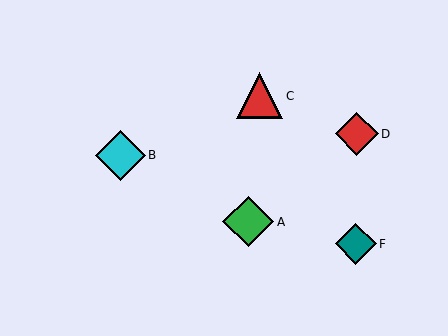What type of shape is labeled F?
Shape F is a teal diamond.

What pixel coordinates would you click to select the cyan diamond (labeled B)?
Click at (120, 155) to select the cyan diamond B.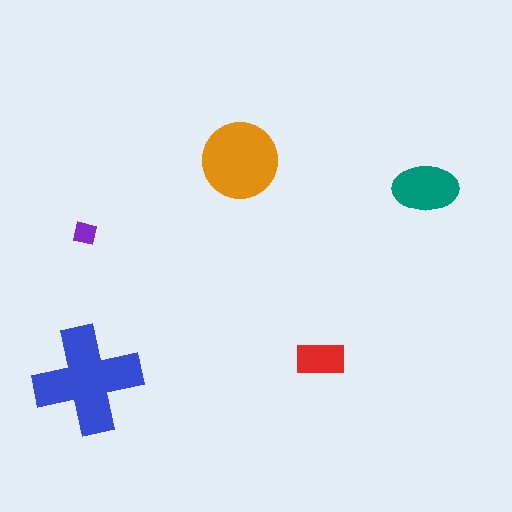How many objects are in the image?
There are 5 objects in the image.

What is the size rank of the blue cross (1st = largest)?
1st.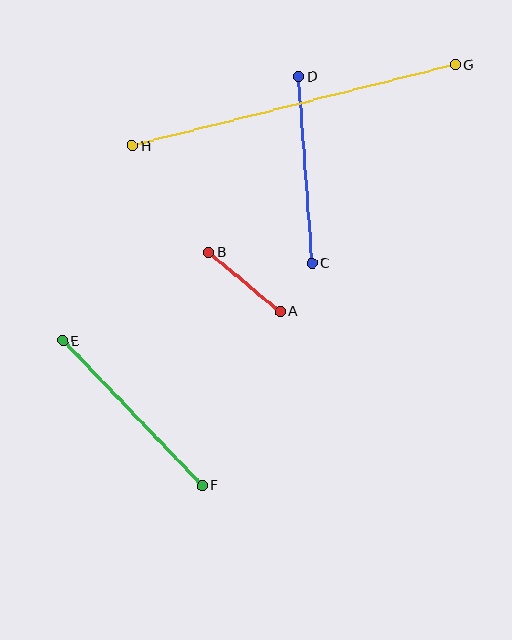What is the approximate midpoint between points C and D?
The midpoint is at approximately (305, 170) pixels.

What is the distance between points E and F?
The distance is approximately 201 pixels.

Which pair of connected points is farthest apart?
Points G and H are farthest apart.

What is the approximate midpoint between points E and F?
The midpoint is at approximately (133, 413) pixels.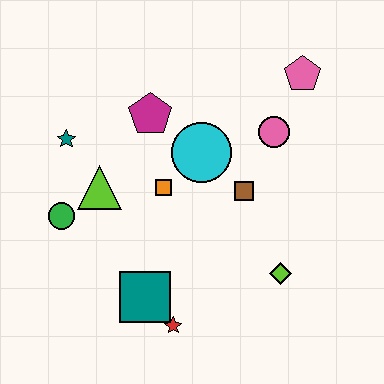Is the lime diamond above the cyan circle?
No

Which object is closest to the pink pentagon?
The pink circle is closest to the pink pentagon.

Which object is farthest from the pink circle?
The green circle is farthest from the pink circle.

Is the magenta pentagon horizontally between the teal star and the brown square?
Yes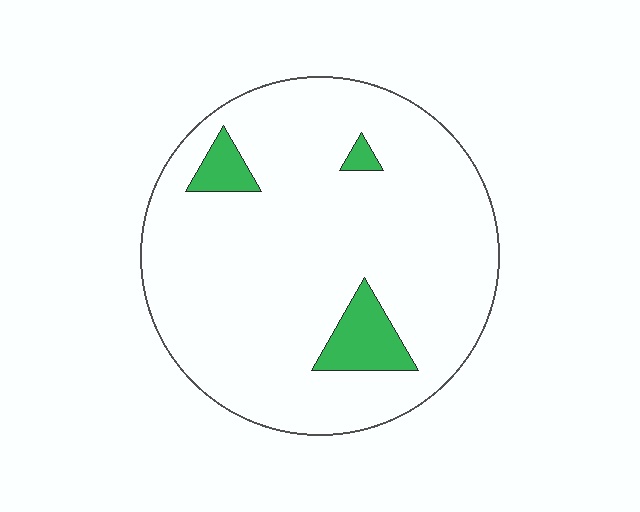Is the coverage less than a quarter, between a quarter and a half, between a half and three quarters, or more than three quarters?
Less than a quarter.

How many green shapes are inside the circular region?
3.